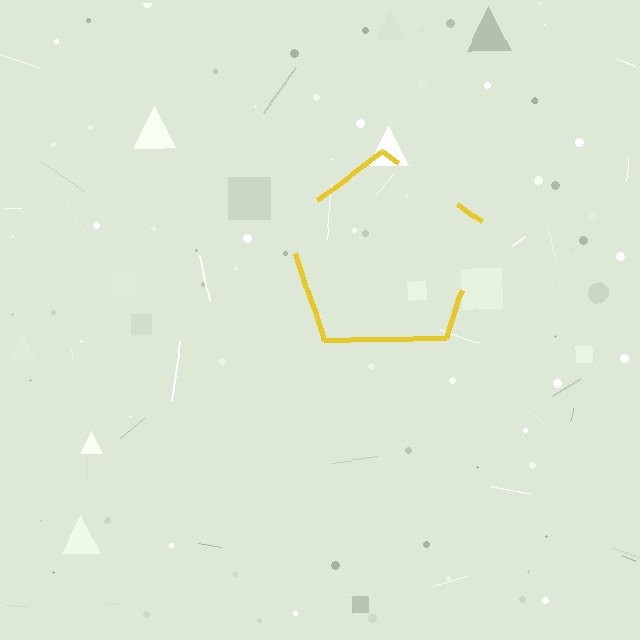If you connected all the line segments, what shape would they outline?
They would outline a pentagon.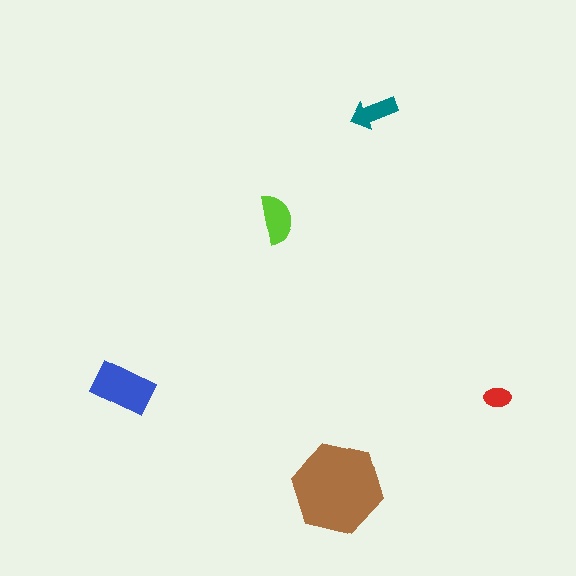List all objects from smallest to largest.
The red ellipse, the teal arrow, the lime semicircle, the blue rectangle, the brown hexagon.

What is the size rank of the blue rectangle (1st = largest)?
2nd.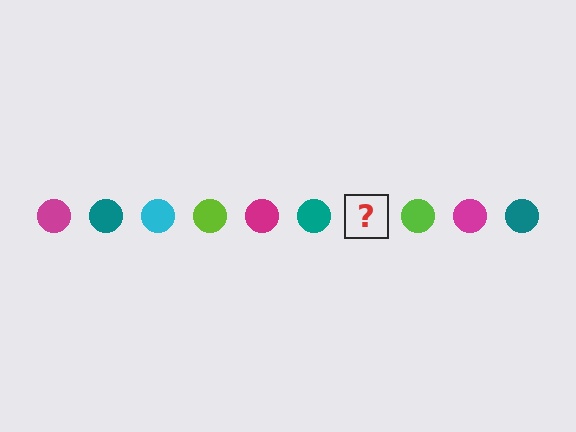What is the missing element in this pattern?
The missing element is a cyan circle.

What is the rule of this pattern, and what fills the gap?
The rule is that the pattern cycles through magenta, teal, cyan, lime circles. The gap should be filled with a cyan circle.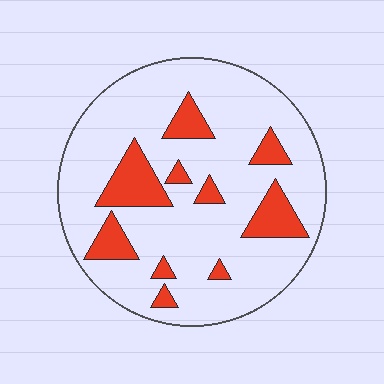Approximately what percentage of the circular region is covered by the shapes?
Approximately 20%.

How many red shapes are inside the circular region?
10.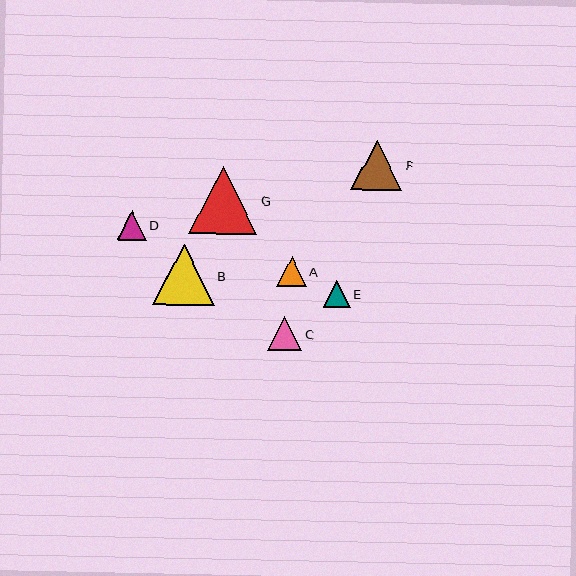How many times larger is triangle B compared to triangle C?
Triangle B is approximately 1.8 times the size of triangle C.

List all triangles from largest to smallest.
From largest to smallest: G, B, F, C, A, D, E.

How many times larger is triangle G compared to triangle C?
Triangle G is approximately 2.0 times the size of triangle C.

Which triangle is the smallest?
Triangle E is the smallest with a size of approximately 27 pixels.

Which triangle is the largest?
Triangle G is the largest with a size of approximately 68 pixels.